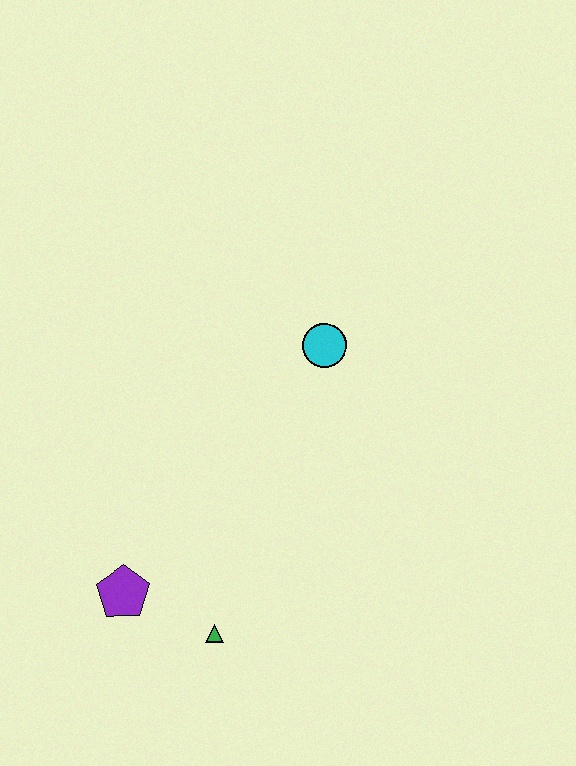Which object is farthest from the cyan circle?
The purple pentagon is farthest from the cyan circle.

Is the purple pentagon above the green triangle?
Yes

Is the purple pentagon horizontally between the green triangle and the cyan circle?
No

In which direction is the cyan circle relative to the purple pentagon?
The cyan circle is above the purple pentagon.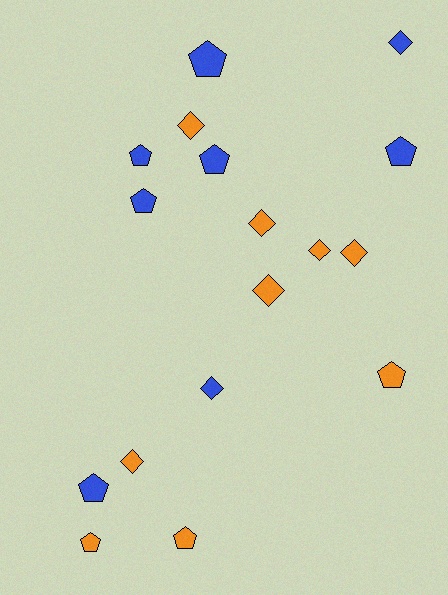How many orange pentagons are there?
There are 3 orange pentagons.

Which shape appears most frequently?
Pentagon, with 9 objects.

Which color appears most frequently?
Orange, with 9 objects.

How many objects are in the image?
There are 17 objects.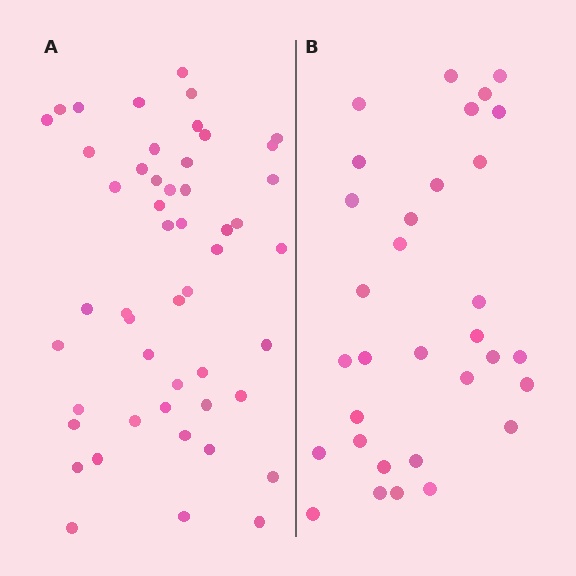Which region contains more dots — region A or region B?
Region A (the left region) has more dots.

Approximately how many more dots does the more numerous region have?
Region A has approximately 20 more dots than region B.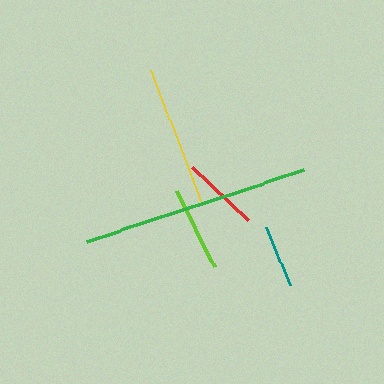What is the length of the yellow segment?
The yellow segment is approximately 143 pixels long.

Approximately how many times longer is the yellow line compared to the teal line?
The yellow line is approximately 2.3 times the length of the teal line.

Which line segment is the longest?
The green line is the longest at approximately 228 pixels.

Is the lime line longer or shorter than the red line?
The lime line is longer than the red line.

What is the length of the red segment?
The red segment is approximately 78 pixels long.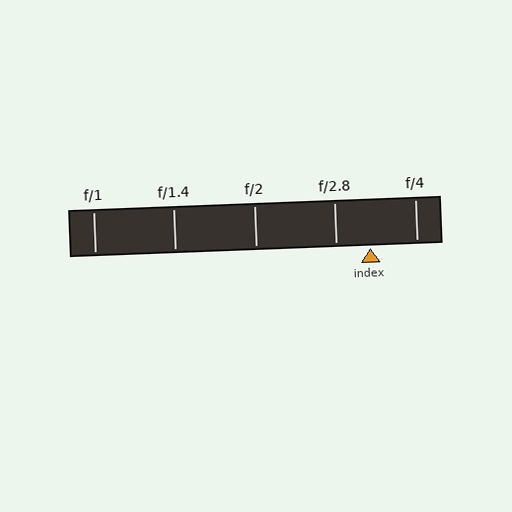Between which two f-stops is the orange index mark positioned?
The index mark is between f/2.8 and f/4.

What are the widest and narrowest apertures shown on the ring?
The widest aperture shown is f/1 and the narrowest is f/4.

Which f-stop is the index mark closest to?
The index mark is closest to f/2.8.